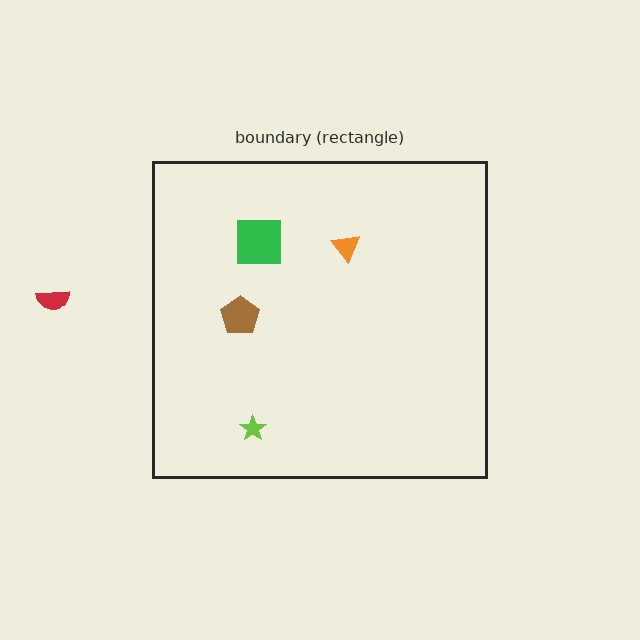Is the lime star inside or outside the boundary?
Inside.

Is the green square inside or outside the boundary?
Inside.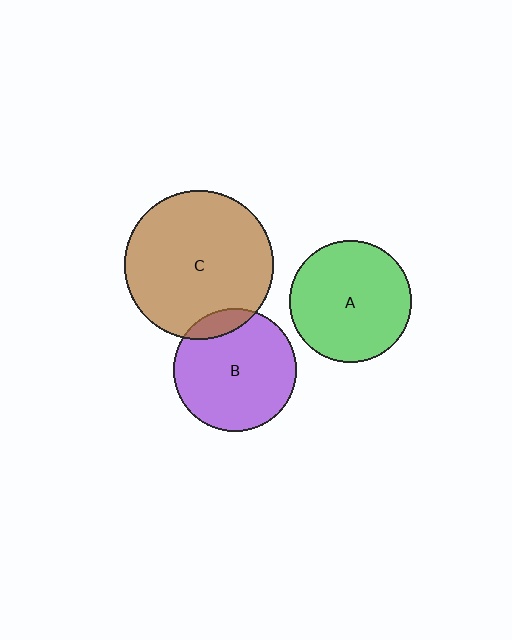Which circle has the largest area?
Circle C (brown).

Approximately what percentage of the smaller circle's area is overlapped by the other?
Approximately 10%.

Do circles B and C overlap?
Yes.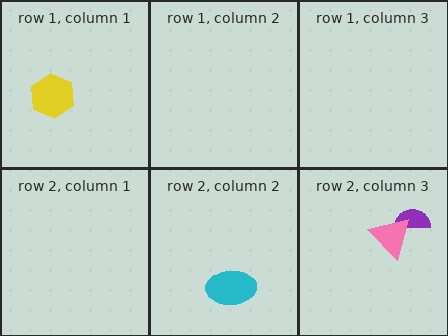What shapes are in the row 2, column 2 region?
The cyan ellipse.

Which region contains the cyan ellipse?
The row 2, column 2 region.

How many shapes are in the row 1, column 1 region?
1.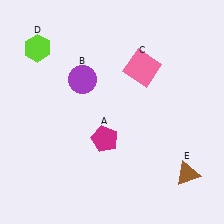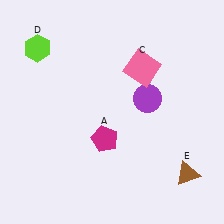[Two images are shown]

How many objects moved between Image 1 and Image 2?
1 object moved between the two images.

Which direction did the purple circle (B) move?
The purple circle (B) moved right.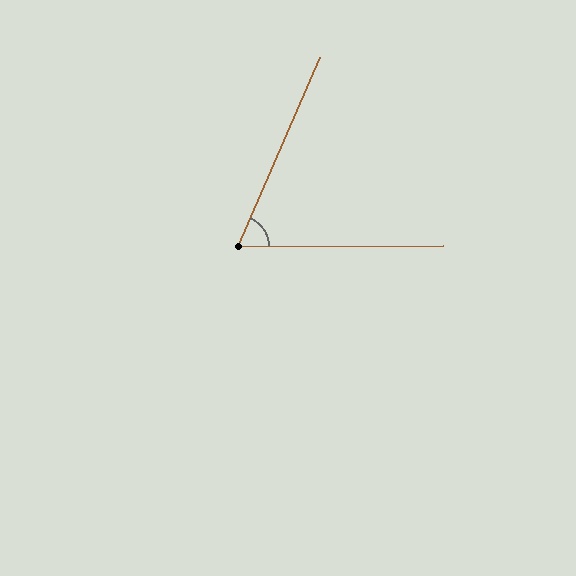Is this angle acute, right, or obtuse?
It is acute.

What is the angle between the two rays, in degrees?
Approximately 66 degrees.